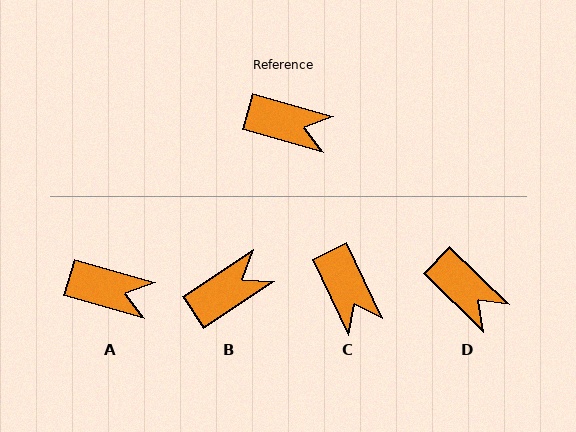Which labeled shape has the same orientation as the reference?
A.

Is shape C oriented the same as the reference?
No, it is off by about 48 degrees.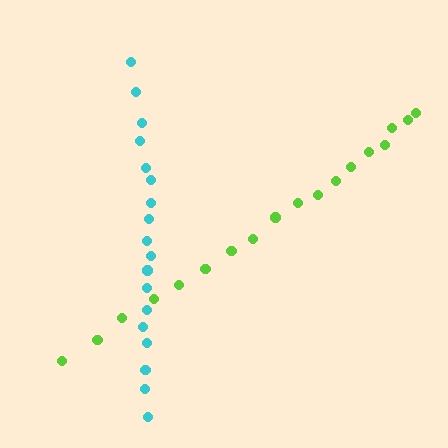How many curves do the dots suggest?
There are 2 distinct paths.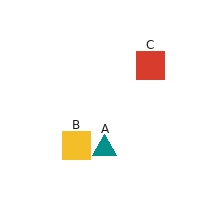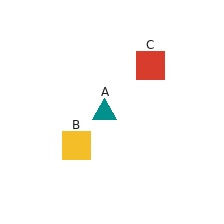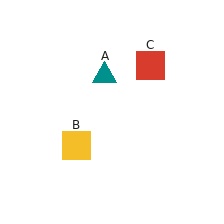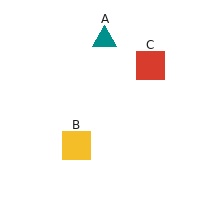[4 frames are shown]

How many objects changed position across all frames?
1 object changed position: teal triangle (object A).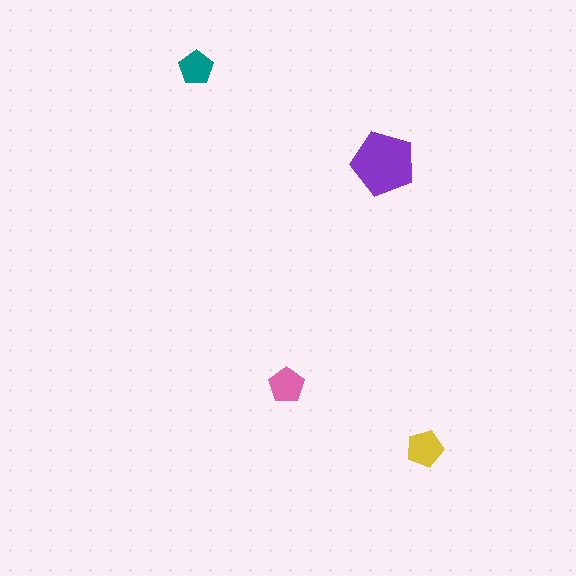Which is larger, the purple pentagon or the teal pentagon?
The purple one.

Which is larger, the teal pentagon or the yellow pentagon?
The yellow one.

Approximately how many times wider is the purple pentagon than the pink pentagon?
About 2 times wider.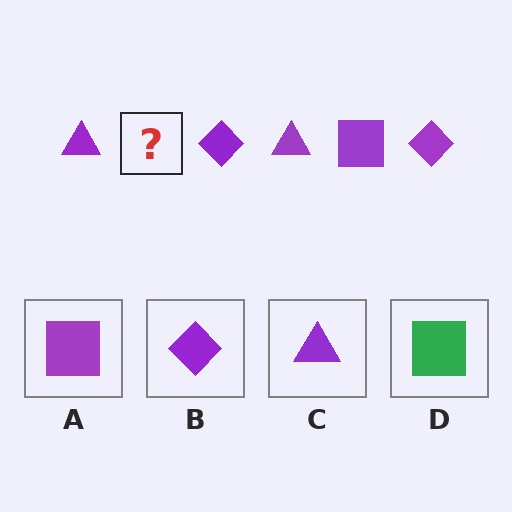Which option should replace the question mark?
Option A.